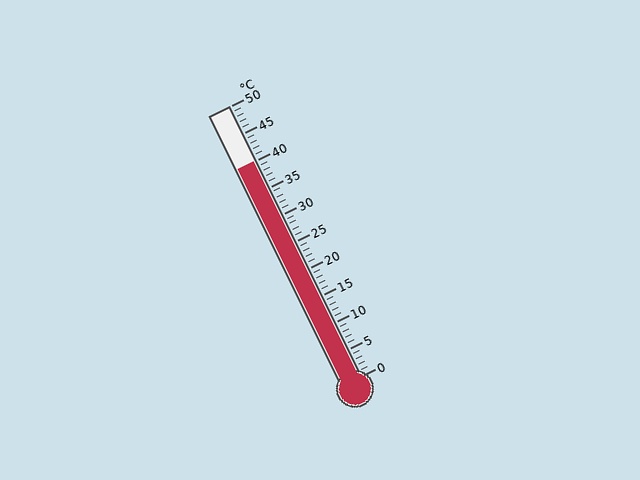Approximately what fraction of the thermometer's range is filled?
The thermometer is filled to approximately 80% of its range.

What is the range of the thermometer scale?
The thermometer scale ranges from 0°C to 50°C.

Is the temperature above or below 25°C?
The temperature is above 25°C.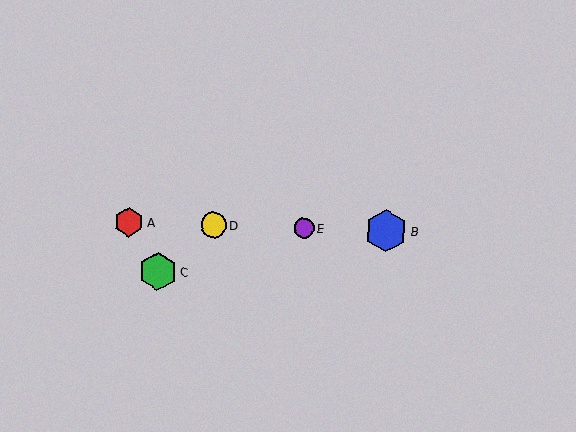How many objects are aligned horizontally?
4 objects (A, B, D, E) are aligned horizontally.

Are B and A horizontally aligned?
Yes, both are at y≈231.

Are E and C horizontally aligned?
No, E is at y≈228 and C is at y≈271.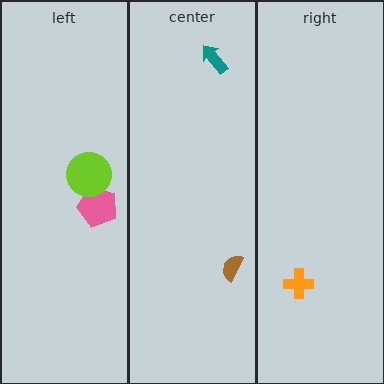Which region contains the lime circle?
The left region.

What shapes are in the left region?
The pink pentagon, the lime circle.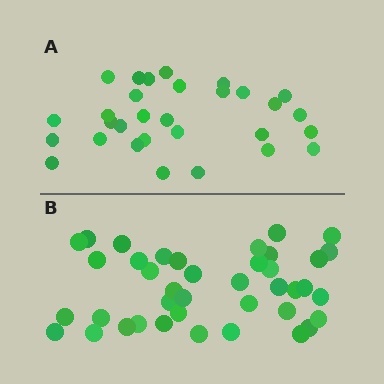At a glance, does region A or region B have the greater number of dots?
Region B (the bottom region) has more dots.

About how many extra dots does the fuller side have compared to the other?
Region B has roughly 10 or so more dots than region A.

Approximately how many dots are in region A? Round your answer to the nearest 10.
About 30 dots.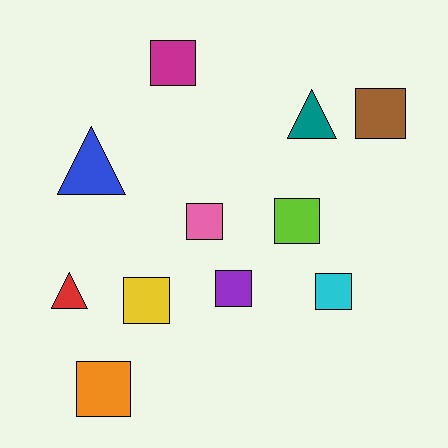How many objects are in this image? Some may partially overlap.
There are 11 objects.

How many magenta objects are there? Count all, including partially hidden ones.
There is 1 magenta object.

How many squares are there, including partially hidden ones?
There are 8 squares.